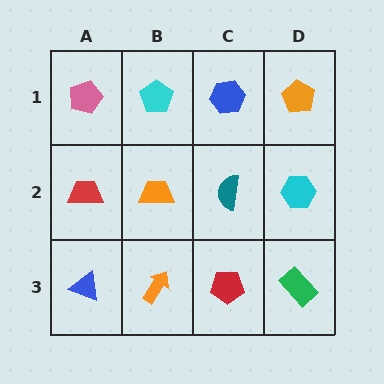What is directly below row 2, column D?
A green rectangle.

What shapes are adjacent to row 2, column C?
A blue hexagon (row 1, column C), a red pentagon (row 3, column C), an orange trapezoid (row 2, column B), a cyan hexagon (row 2, column D).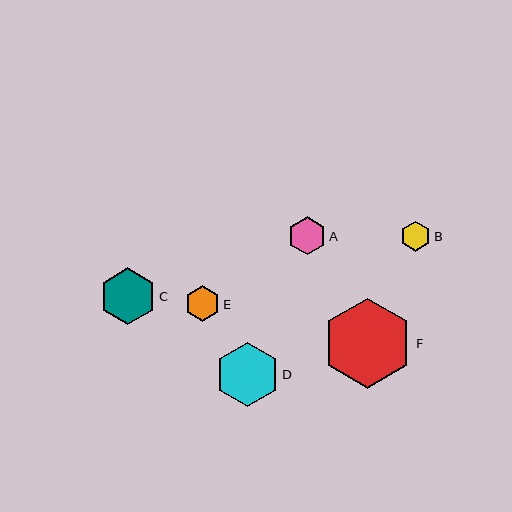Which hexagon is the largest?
Hexagon F is the largest with a size of approximately 90 pixels.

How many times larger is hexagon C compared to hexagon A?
Hexagon C is approximately 1.5 times the size of hexagon A.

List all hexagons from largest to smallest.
From largest to smallest: F, D, C, A, E, B.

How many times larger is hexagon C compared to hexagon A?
Hexagon C is approximately 1.5 times the size of hexagon A.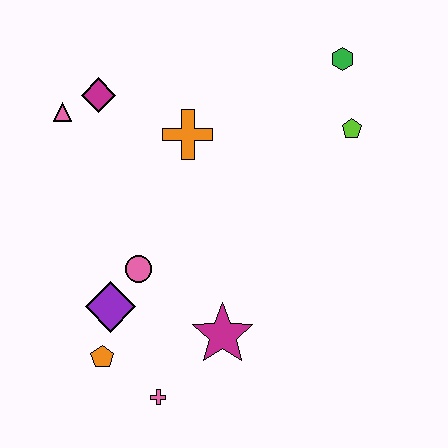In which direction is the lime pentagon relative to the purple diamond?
The lime pentagon is to the right of the purple diamond.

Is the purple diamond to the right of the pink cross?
No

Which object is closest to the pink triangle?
The magenta diamond is closest to the pink triangle.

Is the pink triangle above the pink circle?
Yes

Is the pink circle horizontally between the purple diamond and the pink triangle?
No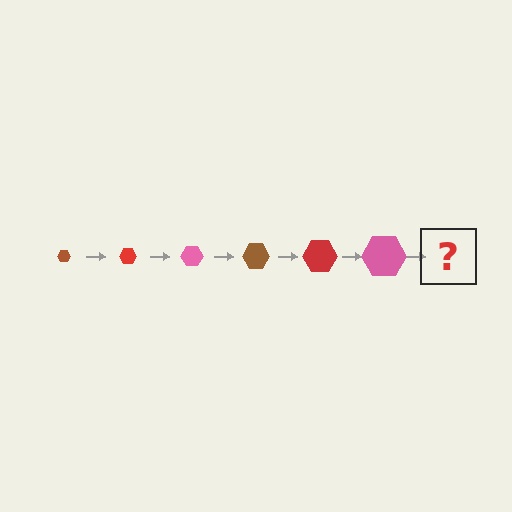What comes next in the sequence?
The next element should be a brown hexagon, larger than the previous one.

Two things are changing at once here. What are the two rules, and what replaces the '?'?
The two rules are that the hexagon grows larger each step and the color cycles through brown, red, and pink. The '?' should be a brown hexagon, larger than the previous one.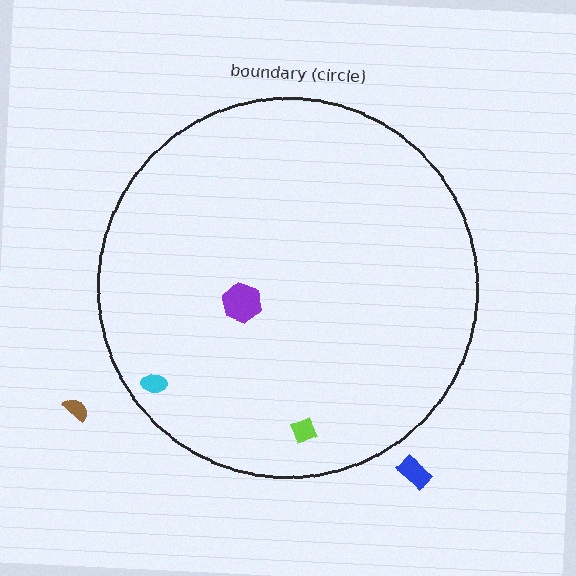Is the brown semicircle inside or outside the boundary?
Outside.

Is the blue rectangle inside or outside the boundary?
Outside.